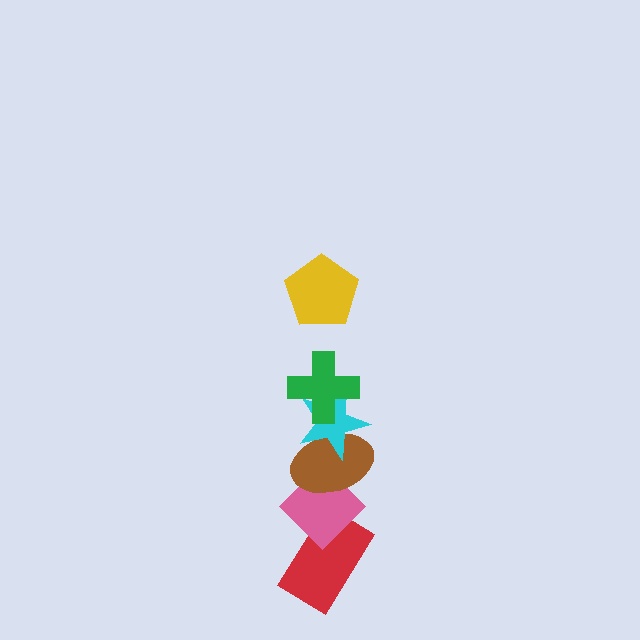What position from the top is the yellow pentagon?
The yellow pentagon is 1st from the top.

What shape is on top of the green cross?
The yellow pentagon is on top of the green cross.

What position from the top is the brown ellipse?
The brown ellipse is 4th from the top.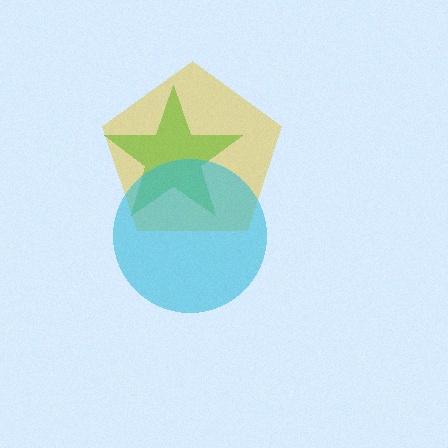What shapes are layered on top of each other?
The layered shapes are: a green star, a yellow pentagon, a cyan circle.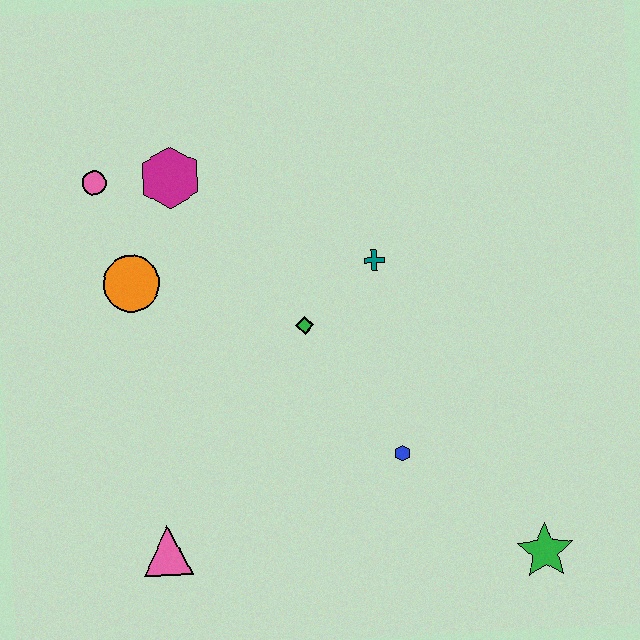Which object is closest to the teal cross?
The green diamond is closest to the teal cross.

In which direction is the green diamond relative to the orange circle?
The green diamond is to the right of the orange circle.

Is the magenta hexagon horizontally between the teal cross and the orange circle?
Yes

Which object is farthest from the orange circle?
The green star is farthest from the orange circle.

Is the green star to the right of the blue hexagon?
Yes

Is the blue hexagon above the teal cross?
No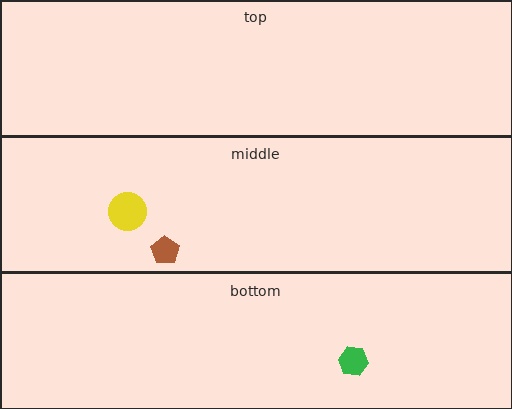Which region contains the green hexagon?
The bottom region.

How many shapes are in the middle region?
2.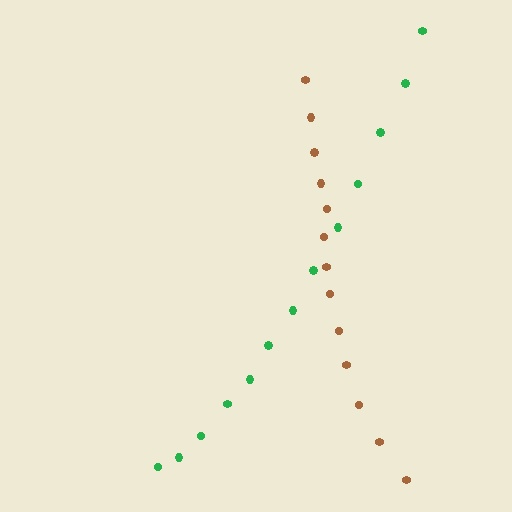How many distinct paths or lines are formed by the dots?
There are 2 distinct paths.